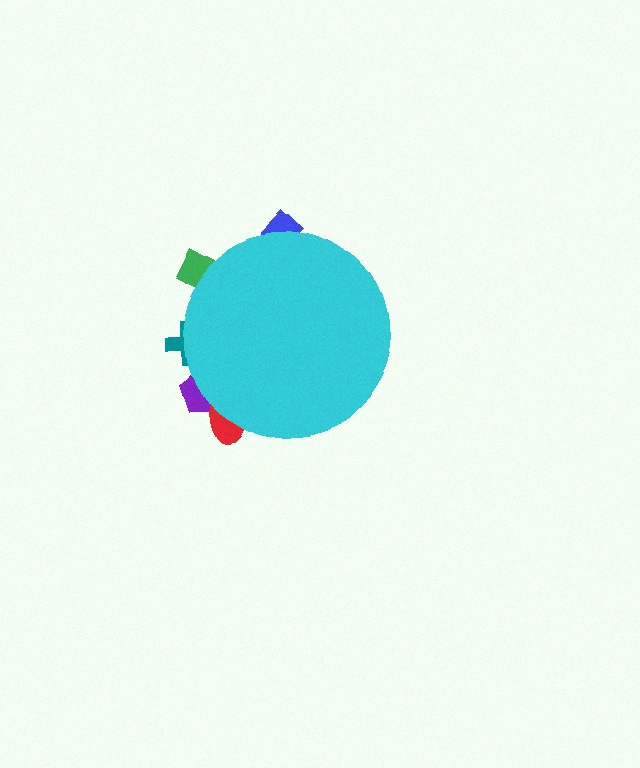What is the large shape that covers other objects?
A cyan circle.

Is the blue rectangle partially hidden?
Yes, the blue rectangle is partially hidden behind the cyan circle.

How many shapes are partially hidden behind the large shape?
5 shapes are partially hidden.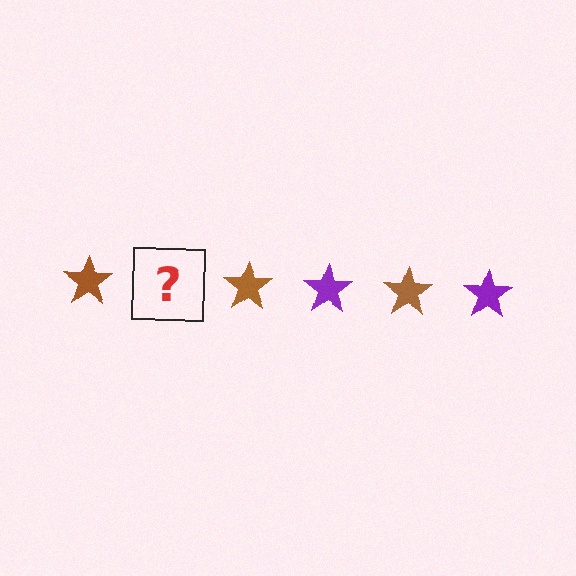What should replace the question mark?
The question mark should be replaced with a purple star.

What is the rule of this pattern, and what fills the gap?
The rule is that the pattern cycles through brown, purple stars. The gap should be filled with a purple star.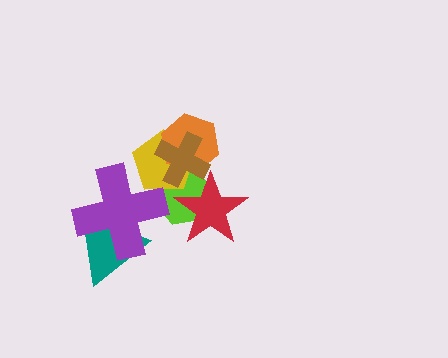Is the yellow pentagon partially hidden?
Yes, it is partially covered by another shape.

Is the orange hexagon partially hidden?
Yes, it is partially covered by another shape.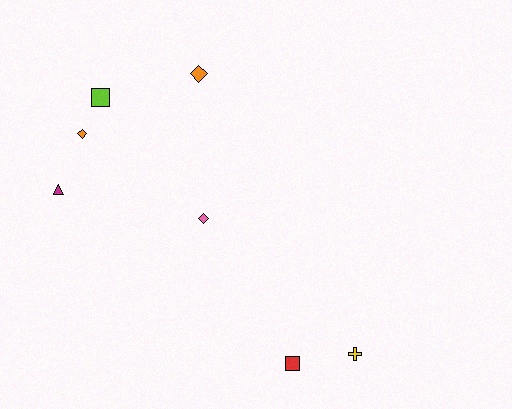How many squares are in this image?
There are 2 squares.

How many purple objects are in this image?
There are no purple objects.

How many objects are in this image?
There are 7 objects.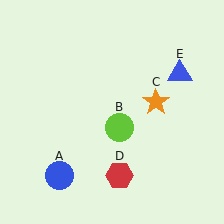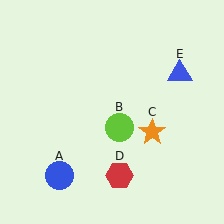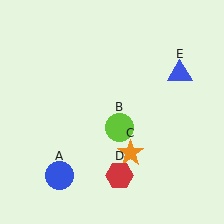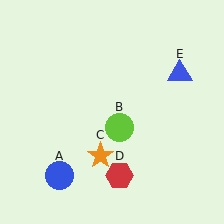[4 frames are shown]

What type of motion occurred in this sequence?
The orange star (object C) rotated clockwise around the center of the scene.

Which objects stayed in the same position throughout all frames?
Blue circle (object A) and lime circle (object B) and red hexagon (object D) and blue triangle (object E) remained stationary.